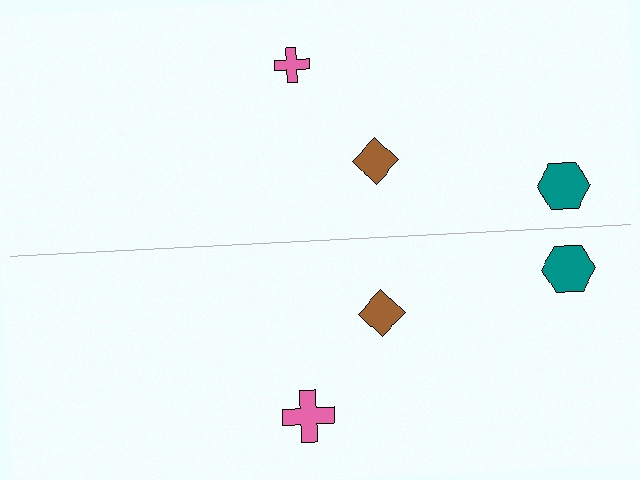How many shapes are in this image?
There are 6 shapes in this image.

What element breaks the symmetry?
The pink cross on the bottom side has a different size than its mirror counterpart.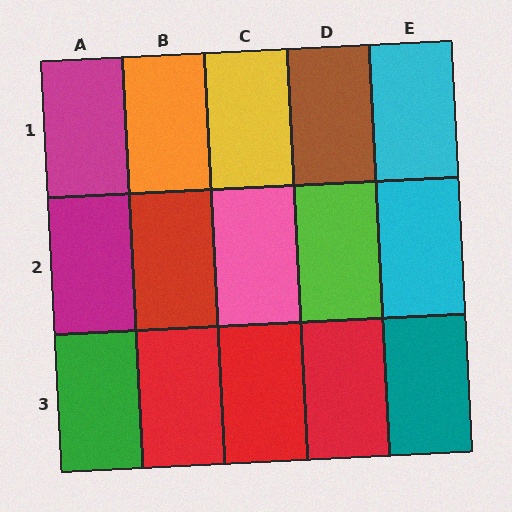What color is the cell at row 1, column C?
Yellow.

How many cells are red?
4 cells are red.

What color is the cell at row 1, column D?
Brown.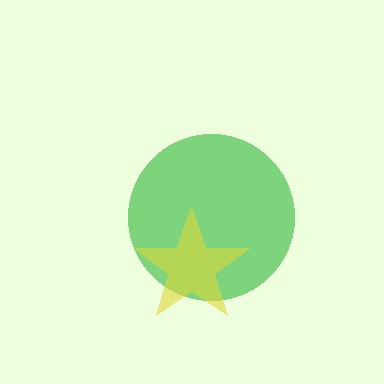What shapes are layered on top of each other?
The layered shapes are: a green circle, a yellow star.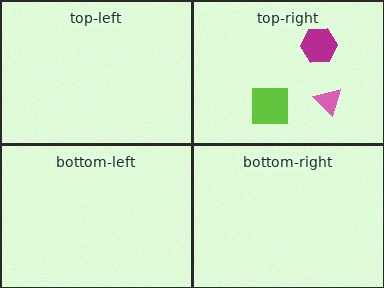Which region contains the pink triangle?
The top-right region.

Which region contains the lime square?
The top-right region.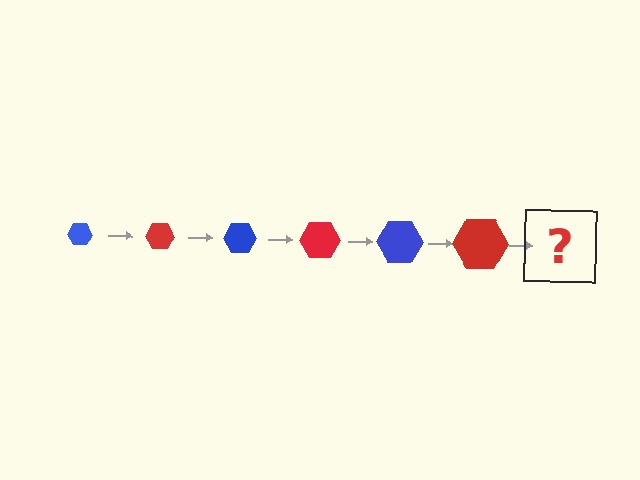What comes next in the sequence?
The next element should be a blue hexagon, larger than the previous one.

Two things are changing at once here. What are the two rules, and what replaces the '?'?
The two rules are that the hexagon grows larger each step and the color cycles through blue and red. The '?' should be a blue hexagon, larger than the previous one.